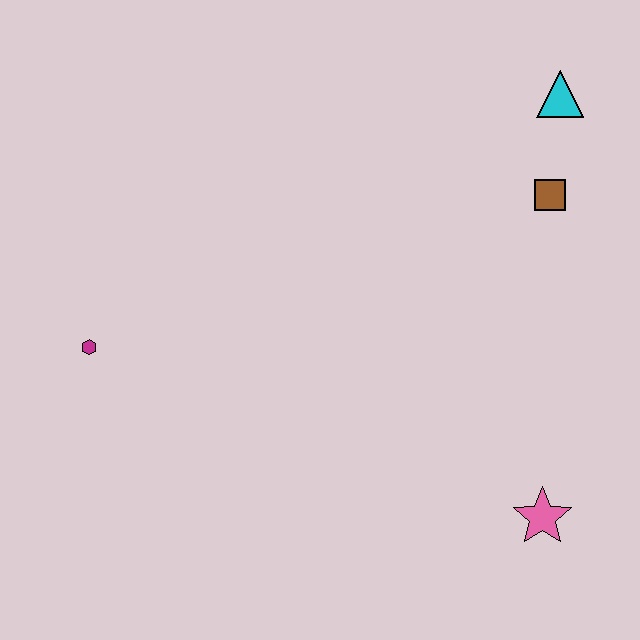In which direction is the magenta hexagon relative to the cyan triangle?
The magenta hexagon is to the left of the cyan triangle.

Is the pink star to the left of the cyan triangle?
Yes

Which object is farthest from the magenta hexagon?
The cyan triangle is farthest from the magenta hexagon.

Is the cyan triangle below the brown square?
No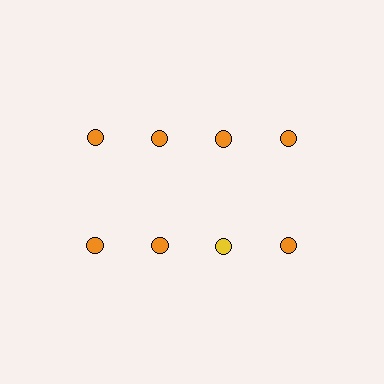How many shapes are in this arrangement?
There are 8 shapes arranged in a grid pattern.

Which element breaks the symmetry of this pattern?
The yellow circle in the second row, center column breaks the symmetry. All other shapes are orange circles.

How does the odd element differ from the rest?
It has a different color: yellow instead of orange.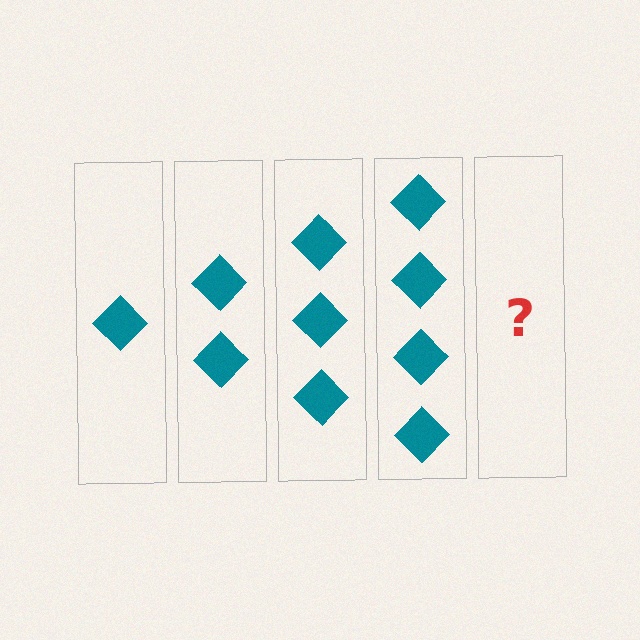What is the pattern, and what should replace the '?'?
The pattern is that each step adds one more diamond. The '?' should be 5 diamonds.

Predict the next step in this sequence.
The next step is 5 diamonds.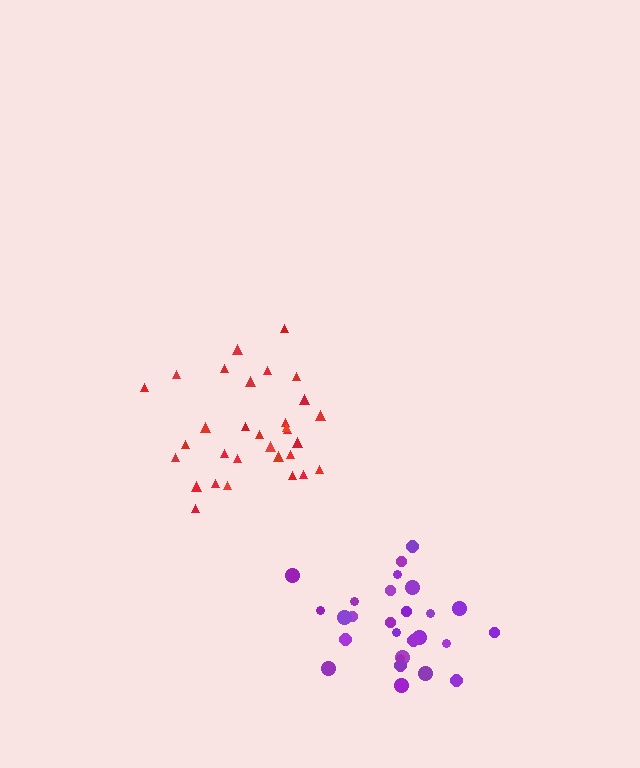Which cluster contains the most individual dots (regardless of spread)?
Red (31).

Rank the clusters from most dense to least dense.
red, purple.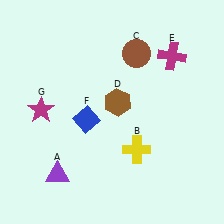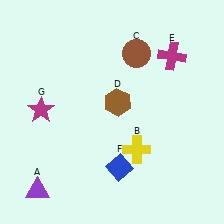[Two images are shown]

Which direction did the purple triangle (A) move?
The purple triangle (A) moved left.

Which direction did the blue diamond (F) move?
The blue diamond (F) moved down.